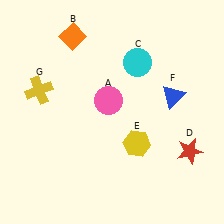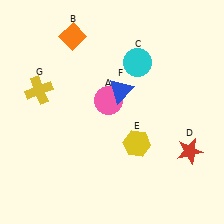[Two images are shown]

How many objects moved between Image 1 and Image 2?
1 object moved between the two images.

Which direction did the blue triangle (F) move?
The blue triangle (F) moved left.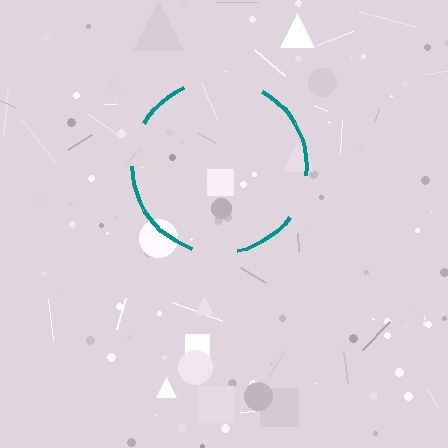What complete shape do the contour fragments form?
The contour fragments form a circle.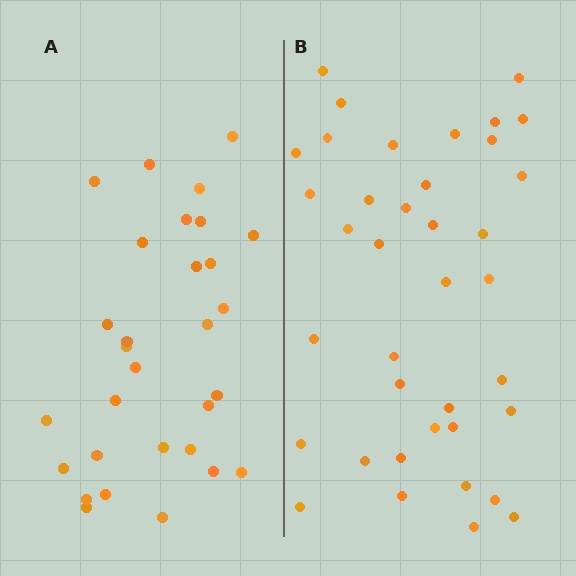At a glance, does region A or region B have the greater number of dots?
Region B (the right region) has more dots.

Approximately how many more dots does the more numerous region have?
Region B has roughly 8 or so more dots than region A.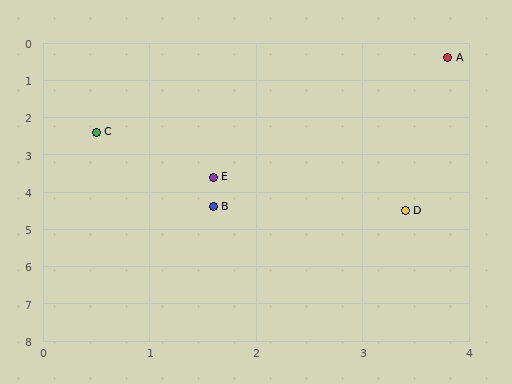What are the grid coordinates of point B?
Point B is at approximately (1.6, 4.4).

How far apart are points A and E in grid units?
Points A and E are about 3.9 grid units apart.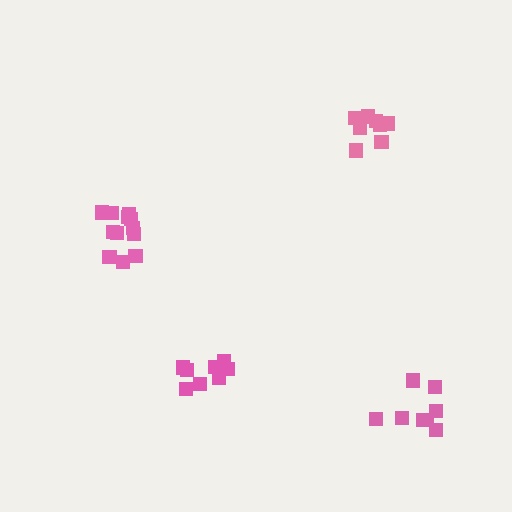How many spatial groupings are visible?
There are 4 spatial groupings.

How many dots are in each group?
Group 1: 12 dots, Group 2: 8 dots, Group 3: 8 dots, Group 4: 8 dots (36 total).